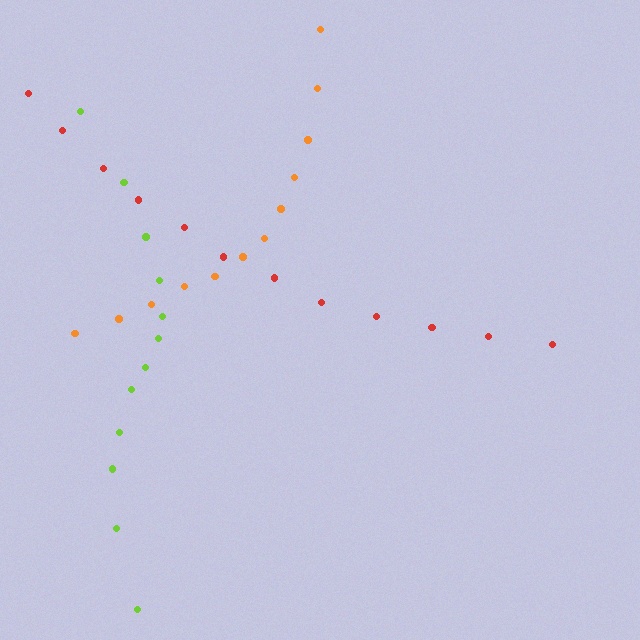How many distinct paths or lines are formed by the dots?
There are 3 distinct paths.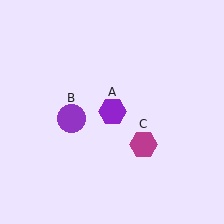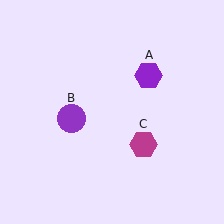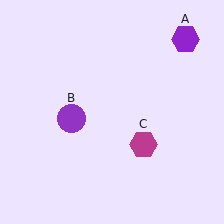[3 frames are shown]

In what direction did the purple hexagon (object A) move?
The purple hexagon (object A) moved up and to the right.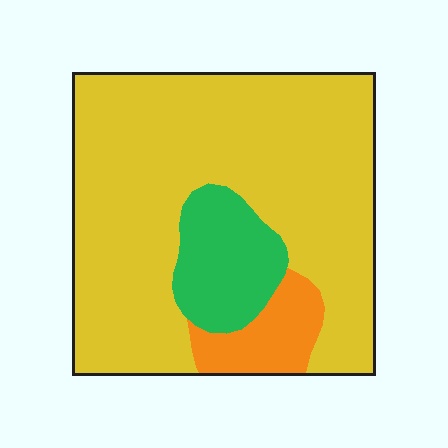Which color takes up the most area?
Yellow, at roughly 75%.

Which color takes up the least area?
Orange, at roughly 10%.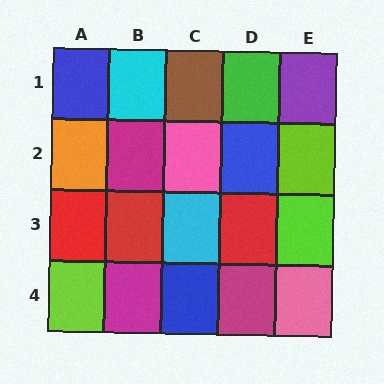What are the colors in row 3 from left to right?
Red, red, cyan, red, lime.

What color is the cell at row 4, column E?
Pink.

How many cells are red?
3 cells are red.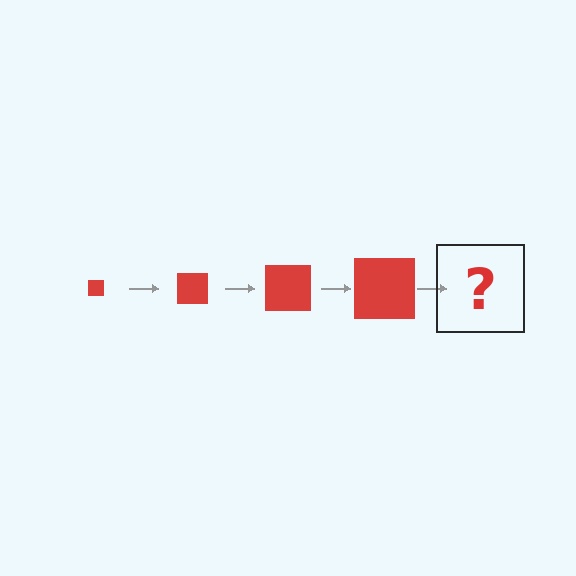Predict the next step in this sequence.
The next step is a red square, larger than the previous one.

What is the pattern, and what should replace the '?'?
The pattern is that the square gets progressively larger each step. The '?' should be a red square, larger than the previous one.